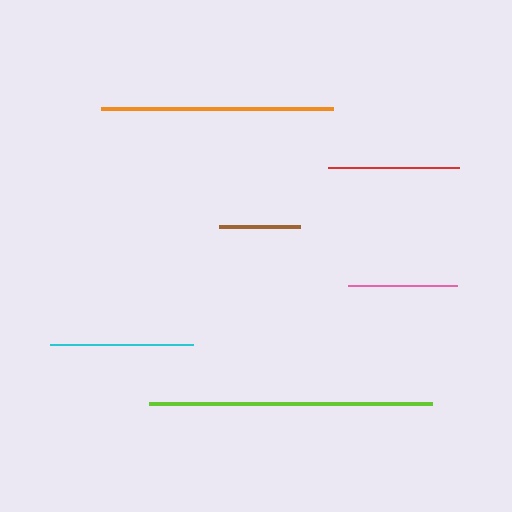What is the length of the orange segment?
The orange segment is approximately 232 pixels long.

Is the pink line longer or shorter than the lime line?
The lime line is longer than the pink line.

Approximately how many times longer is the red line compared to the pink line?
The red line is approximately 1.2 times the length of the pink line.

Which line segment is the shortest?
The brown line is the shortest at approximately 81 pixels.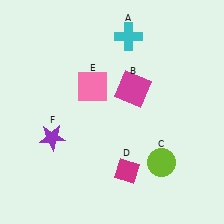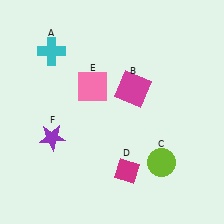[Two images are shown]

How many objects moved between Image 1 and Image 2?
1 object moved between the two images.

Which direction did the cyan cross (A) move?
The cyan cross (A) moved left.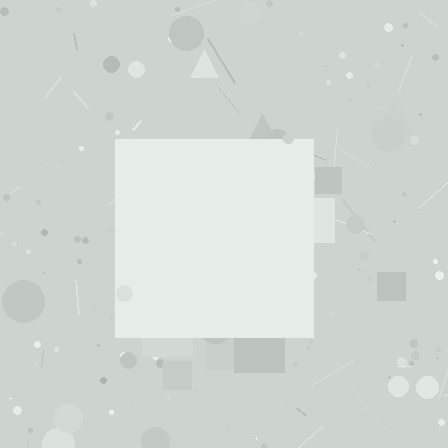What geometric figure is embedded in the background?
A square is embedded in the background.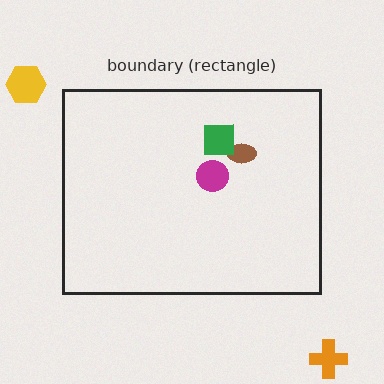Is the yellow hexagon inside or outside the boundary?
Outside.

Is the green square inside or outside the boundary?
Inside.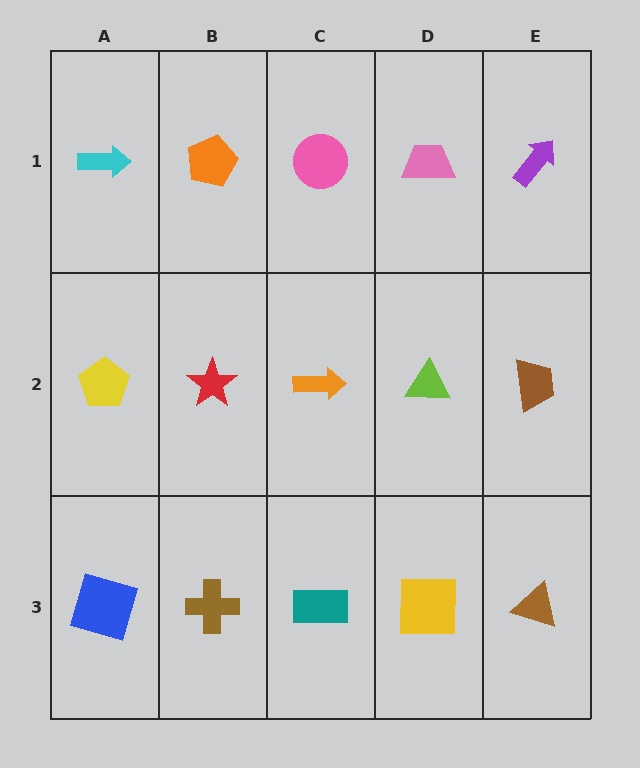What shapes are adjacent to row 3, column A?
A yellow pentagon (row 2, column A), a brown cross (row 3, column B).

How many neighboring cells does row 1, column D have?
3.